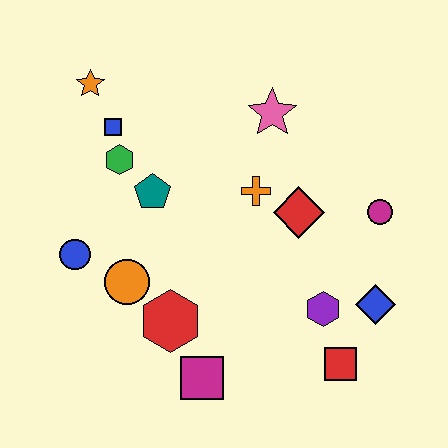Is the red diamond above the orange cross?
No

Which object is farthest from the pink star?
The magenta square is farthest from the pink star.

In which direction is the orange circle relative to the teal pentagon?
The orange circle is below the teal pentagon.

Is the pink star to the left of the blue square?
No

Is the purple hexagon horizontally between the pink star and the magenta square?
No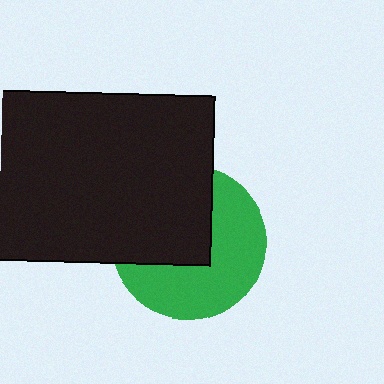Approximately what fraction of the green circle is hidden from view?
Roughly 46% of the green circle is hidden behind the black rectangle.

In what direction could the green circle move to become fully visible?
The green circle could move toward the lower-right. That would shift it out from behind the black rectangle entirely.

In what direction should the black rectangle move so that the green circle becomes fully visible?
The black rectangle should move toward the upper-left. That is the shortest direction to clear the overlap and leave the green circle fully visible.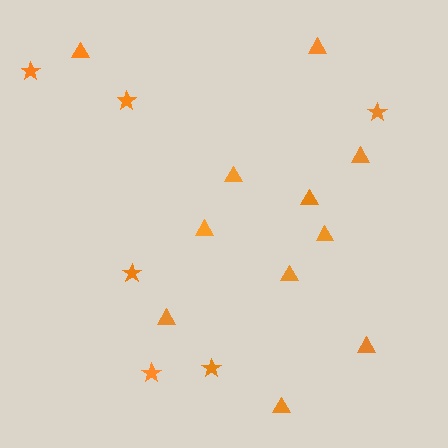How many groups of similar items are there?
There are 2 groups: one group of stars (6) and one group of triangles (11).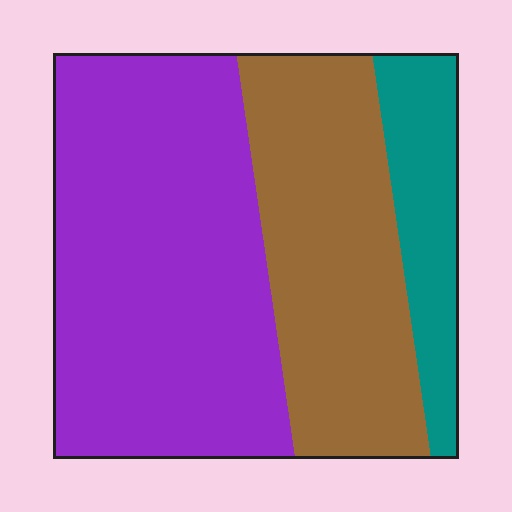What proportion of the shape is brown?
Brown covers about 35% of the shape.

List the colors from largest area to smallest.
From largest to smallest: purple, brown, teal.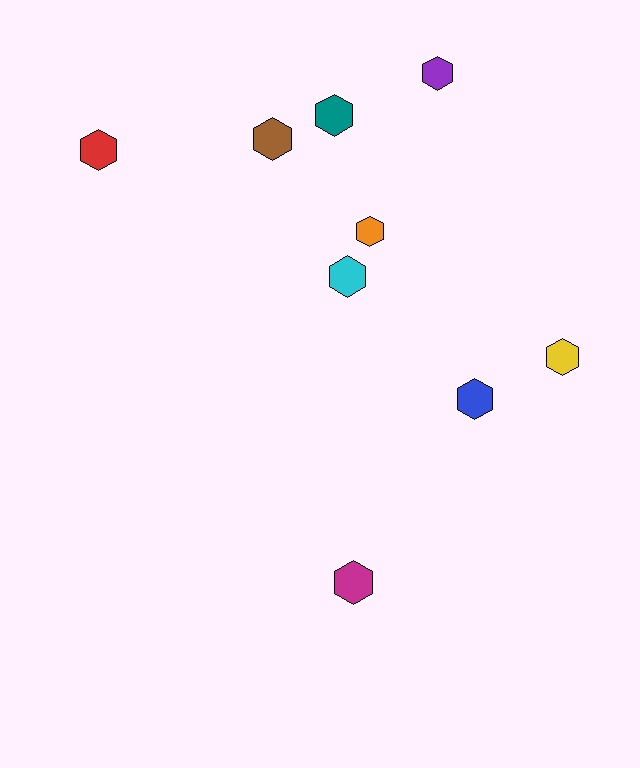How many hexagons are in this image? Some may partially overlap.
There are 9 hexagons.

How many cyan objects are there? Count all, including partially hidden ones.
There is 1 cyan object.